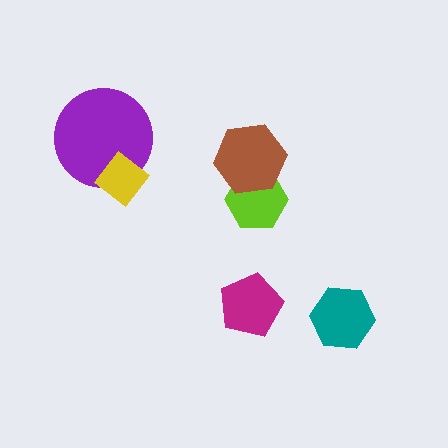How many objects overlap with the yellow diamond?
1 object overlaps with the yellow diamond.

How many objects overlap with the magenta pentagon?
0 objects overlap with the magenta pentagon.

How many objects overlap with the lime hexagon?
1 object overlaps with the lime hexagon.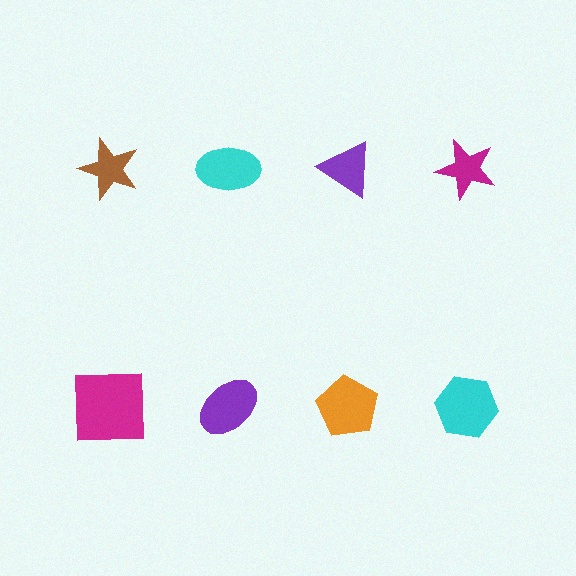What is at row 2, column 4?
A cyan hexagon.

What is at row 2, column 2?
A purple ellipse.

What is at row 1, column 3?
A purple triangle.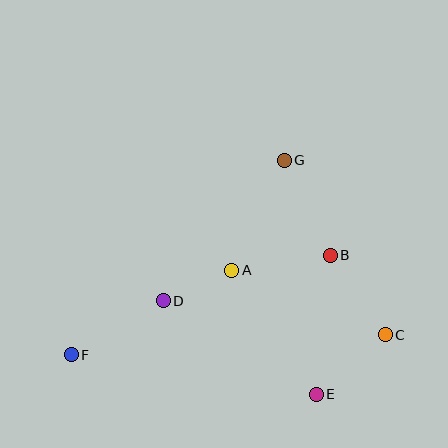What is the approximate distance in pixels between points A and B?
The distance between A and B is approximately 100 pixels.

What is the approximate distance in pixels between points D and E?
The distance between D and E is approximately 179 pixels.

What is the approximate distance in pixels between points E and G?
The distance between E and G is approximately 236 pixels.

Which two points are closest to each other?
Points A and D are closest to each other.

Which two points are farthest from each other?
Points C and F are farthest from each other.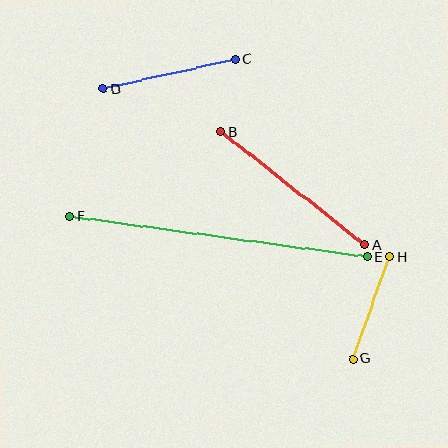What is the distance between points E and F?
The distance is approximately 300 pixels.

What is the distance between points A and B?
The distance is approximately 184 pixels.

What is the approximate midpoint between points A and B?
The midpoint is at approximately (293, 188) pixels.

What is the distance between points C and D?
The distance is approximately 135 pixels.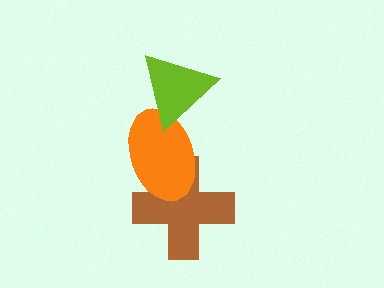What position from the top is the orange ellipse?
The orange ellipse is 2nd from the top.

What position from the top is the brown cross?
The brown cross is 3rd from the top.